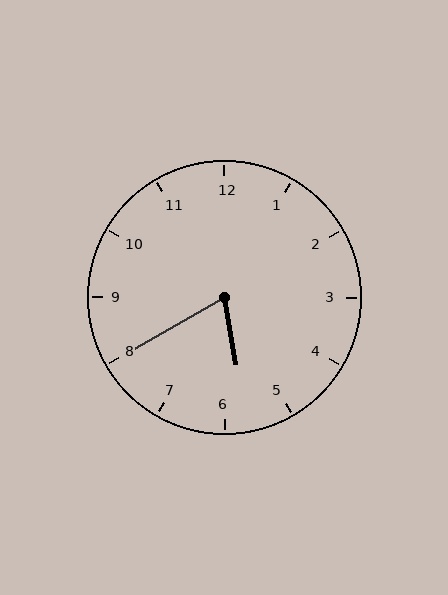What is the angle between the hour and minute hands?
Approximately 70 degrees.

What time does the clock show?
5:40.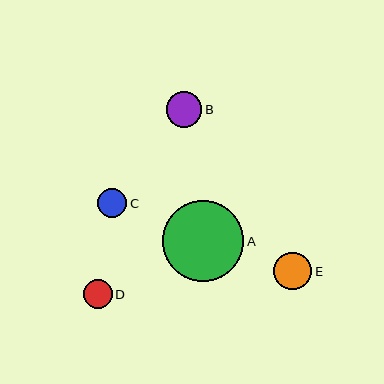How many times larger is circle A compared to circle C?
Circle A is approximately 2.8 times the size of circle C.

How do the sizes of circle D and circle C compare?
Circle D and circle C are approximately the same size.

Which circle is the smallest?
Circle C is the smallest with a size of approximately 29 pixels.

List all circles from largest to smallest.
From largest to smallest: A, E, B, D, C.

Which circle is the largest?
Circle A is the largest with a size of approximately 81 pixels.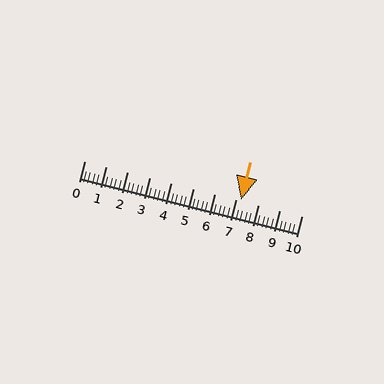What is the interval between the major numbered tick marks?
The major tick marks are spaced 1 units apart.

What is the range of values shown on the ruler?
The ruler shows values from 0 to 10.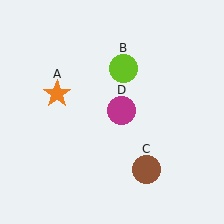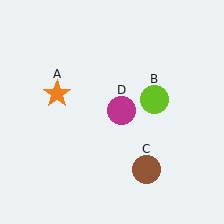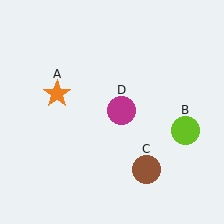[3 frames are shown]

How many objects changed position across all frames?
1 object changed position: lime circle (object B).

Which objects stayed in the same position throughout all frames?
Orange star (object A) and brown circle (object C) and magenta circle (object D) remained stationary.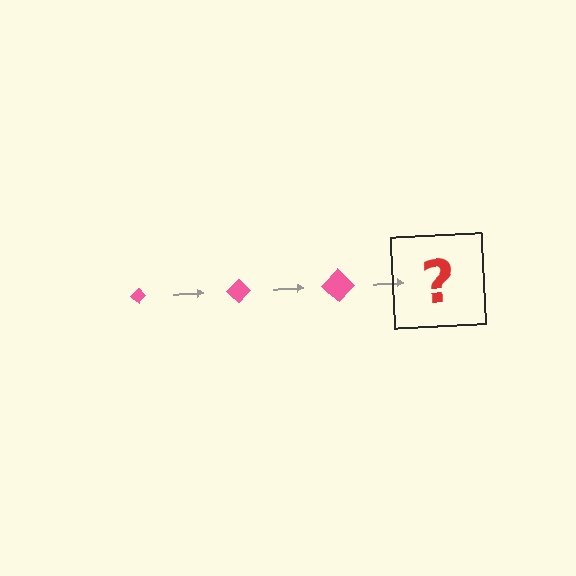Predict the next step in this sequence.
The next step is a pink diamond, larger than the previous one.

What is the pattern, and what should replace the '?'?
The pattern is that the diamond gets progressively larger each step. The '?' should be a pink diamond, larger than the previous one.